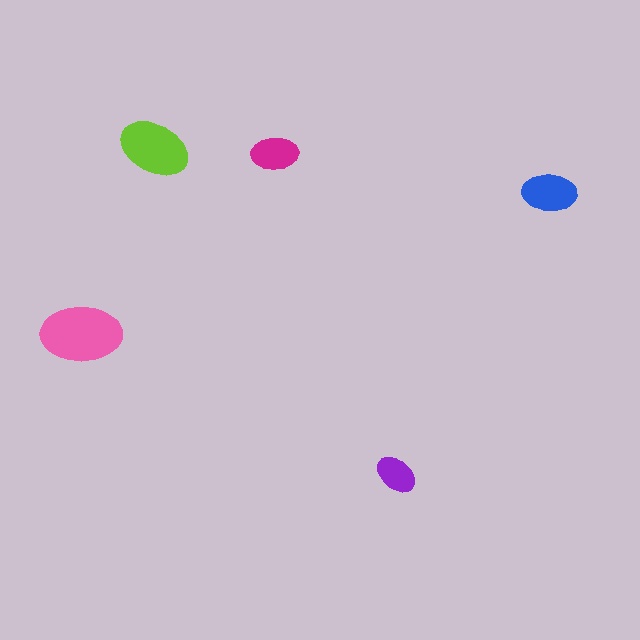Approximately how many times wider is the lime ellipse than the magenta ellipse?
About 1.5 times wider.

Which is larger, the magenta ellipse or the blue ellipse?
The blue one.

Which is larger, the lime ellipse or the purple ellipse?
The lime one.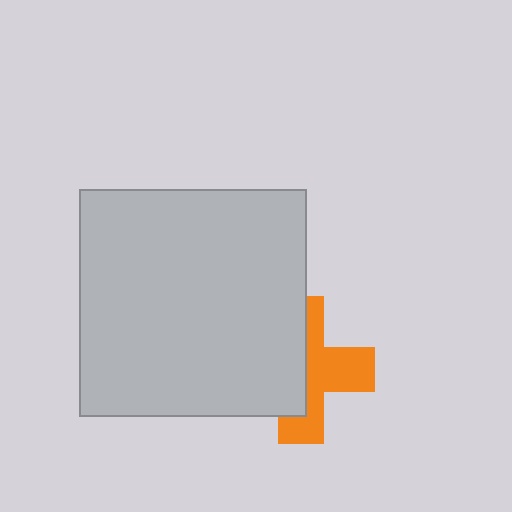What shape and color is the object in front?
The object in front is a light gray square.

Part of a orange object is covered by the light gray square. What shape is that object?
It is a cross.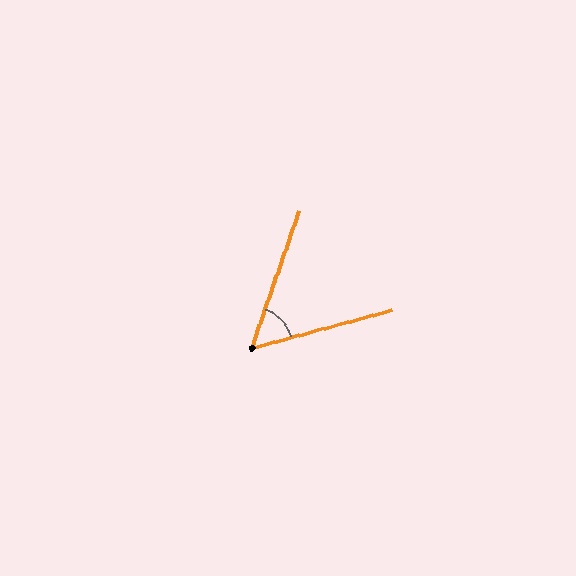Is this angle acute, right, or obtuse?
It is acute.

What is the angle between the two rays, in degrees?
Approximately 56 degrees.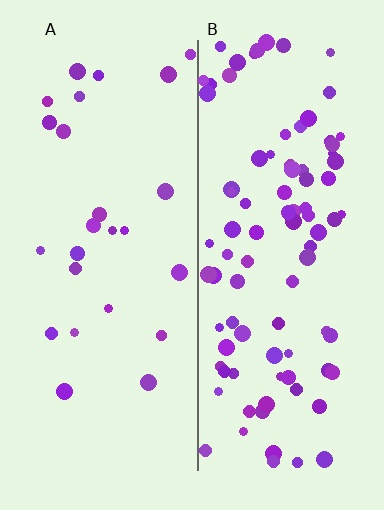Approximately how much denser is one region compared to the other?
Approximately 3.7× — region B over region A.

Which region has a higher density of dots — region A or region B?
B (the right).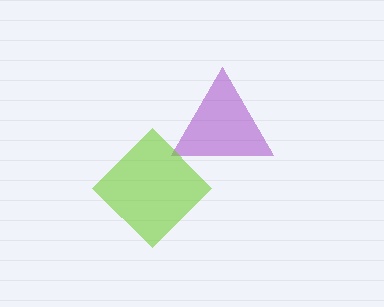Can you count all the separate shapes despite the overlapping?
Yes, there are 2 separate shapes.